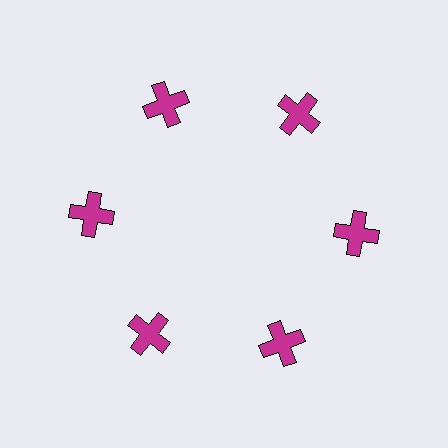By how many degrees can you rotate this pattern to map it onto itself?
The pattern maps onto itself every 60 degrees of rotation.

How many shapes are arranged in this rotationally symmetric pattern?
There are 6 shapes, arranged in 6 groups of 1.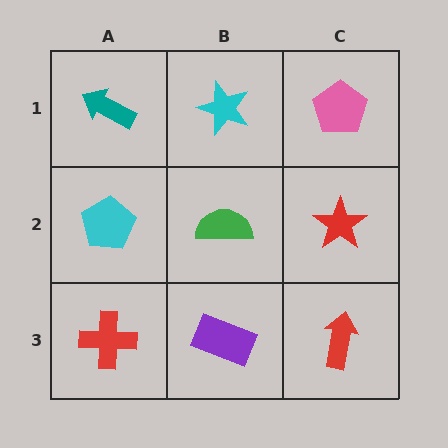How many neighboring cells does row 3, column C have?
2.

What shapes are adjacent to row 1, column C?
A red star (row 2, column C), a cyan star (row 1, column B).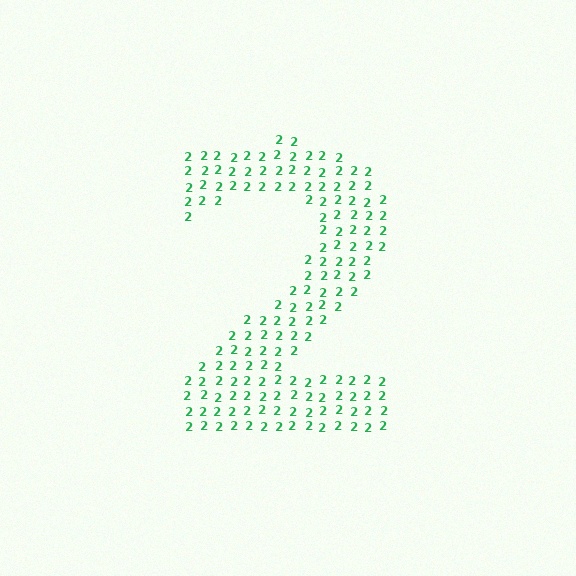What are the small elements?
The small elements are digit 2's.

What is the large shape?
The large shape is the digit 2.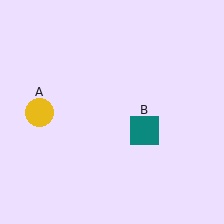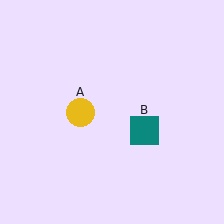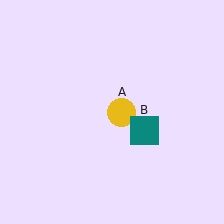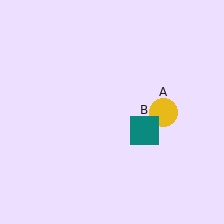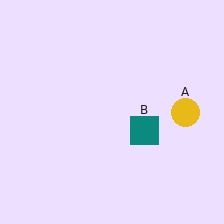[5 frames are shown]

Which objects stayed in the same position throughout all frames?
Teal square (object B) remained stationary.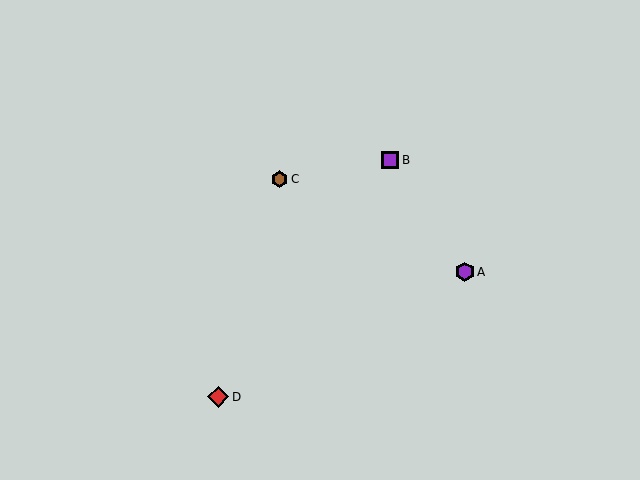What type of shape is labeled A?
Shape A is a purple hexagon.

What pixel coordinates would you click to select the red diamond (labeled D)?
Click at (218, 397) to select the red diamond D.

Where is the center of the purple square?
The center of the purple square is at (390, 160).